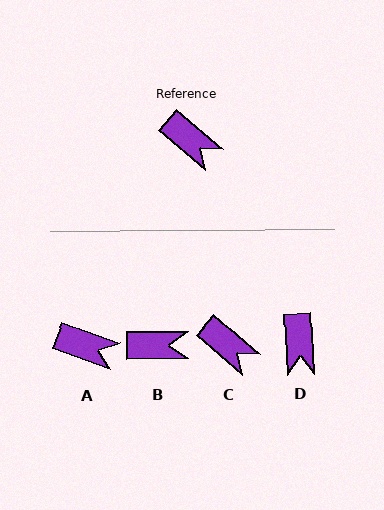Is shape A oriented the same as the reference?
No, it is off by about 21 degrees.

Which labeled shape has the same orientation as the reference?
C.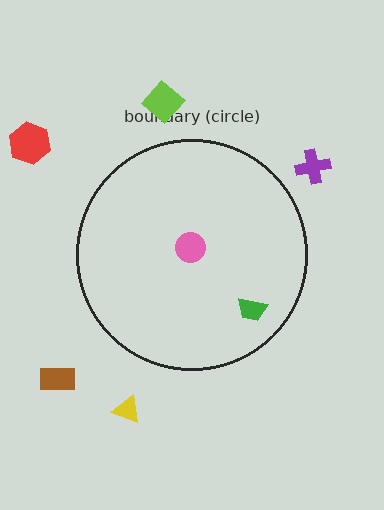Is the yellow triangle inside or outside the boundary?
Outside.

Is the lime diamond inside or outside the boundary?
Outside.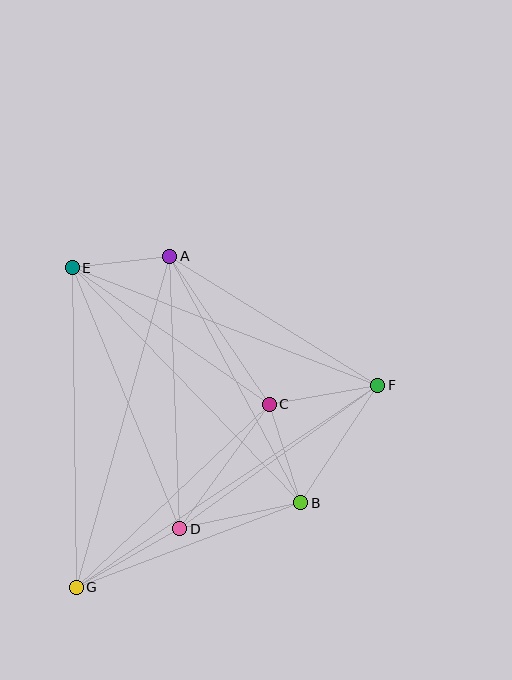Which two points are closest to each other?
Points A and E are closest to each other.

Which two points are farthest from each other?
Points F and G are farthest from each other.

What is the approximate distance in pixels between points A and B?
The distance between A and B is approximately 279 pixels.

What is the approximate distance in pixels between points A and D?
The distance between A and D is approximately 272 pixels.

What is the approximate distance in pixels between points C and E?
The distance between C and E is approximately 240 pixels.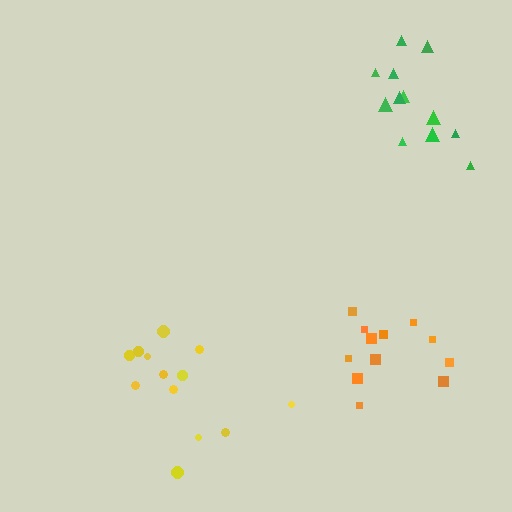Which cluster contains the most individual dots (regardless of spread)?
Yellow (13).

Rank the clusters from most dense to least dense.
green, orange, yellow.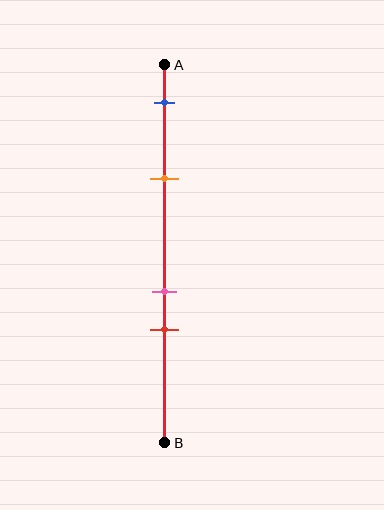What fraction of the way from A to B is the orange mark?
The orange mark is approximately 30% (0.3) of the way from A to B.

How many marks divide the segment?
There are 4 marks dividing the segment.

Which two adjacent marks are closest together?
The pink and red marks are the closest adjacent pair.